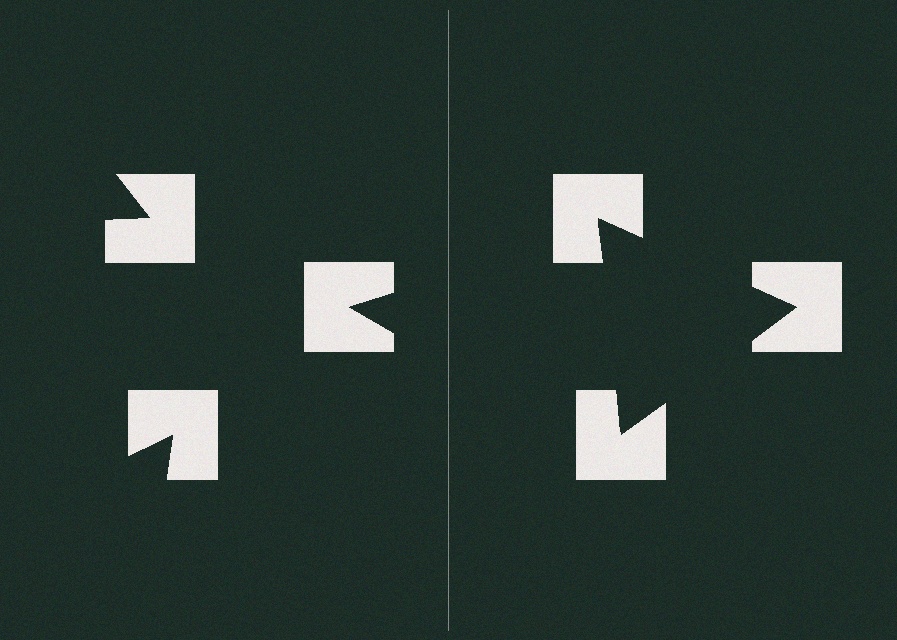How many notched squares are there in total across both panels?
6 — 3 on each side.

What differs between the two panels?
The notched squares are positioned identically on both sides; only the wedge orientations differ. On the right they align to a triangle; on the left they are misaligned.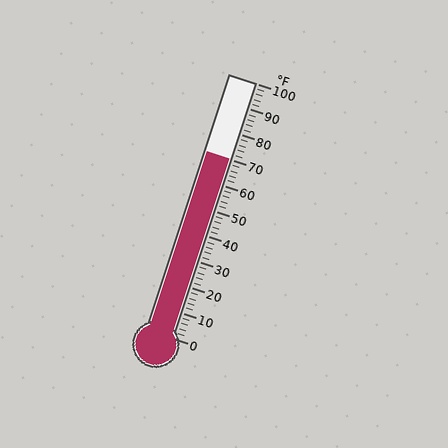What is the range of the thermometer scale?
The thermometer scale ranges from 0°F to 100°F.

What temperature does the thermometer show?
The thermometer shows approximately 70°F.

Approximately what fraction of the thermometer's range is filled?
The thermometer is filled to approximately 70% of its range.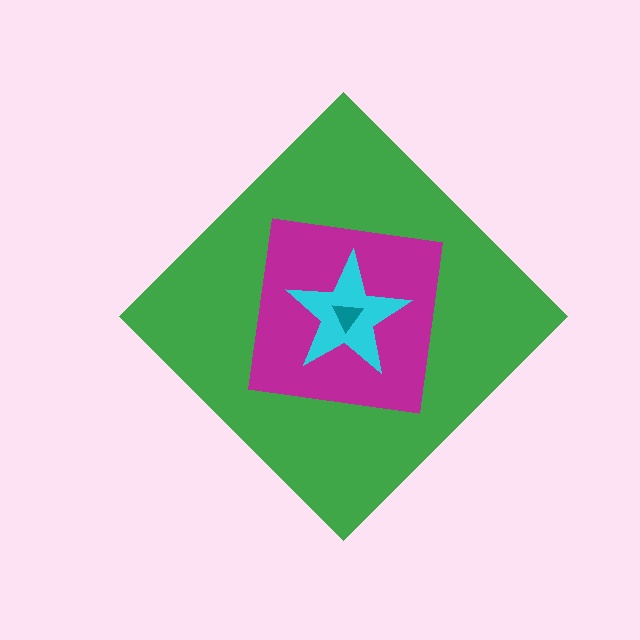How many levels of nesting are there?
4.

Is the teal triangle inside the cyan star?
Yes.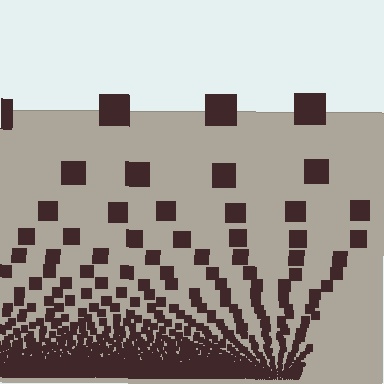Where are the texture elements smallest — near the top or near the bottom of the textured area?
Near the bottom.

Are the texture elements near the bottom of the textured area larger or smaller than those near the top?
Smaller. The gradient is inverted — elements near the bottom are smaller and denser.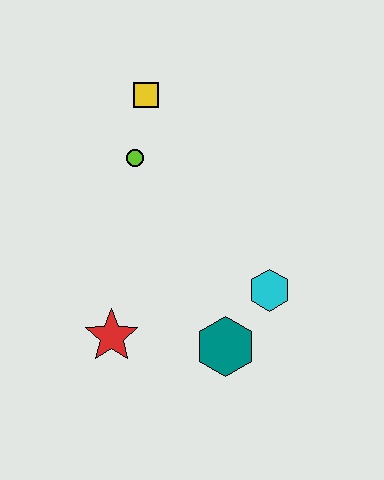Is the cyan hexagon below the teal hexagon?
No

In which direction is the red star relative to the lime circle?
The red star is below the lime circle.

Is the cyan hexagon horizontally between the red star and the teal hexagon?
No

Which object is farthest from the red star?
The yellow square is farthest from the red star.